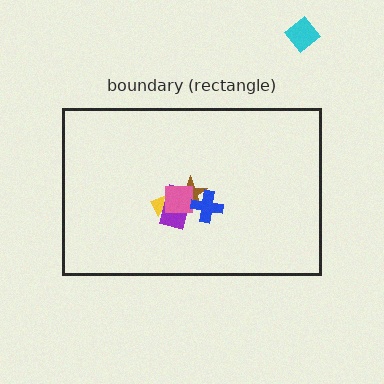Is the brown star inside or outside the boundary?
Inside.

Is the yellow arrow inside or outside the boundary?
Inside.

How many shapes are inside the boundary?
5 inside, 1 outside.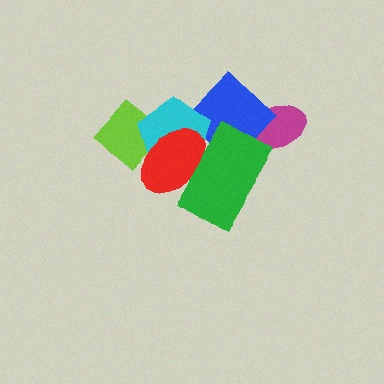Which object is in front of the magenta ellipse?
The blue diamond is in front of the magenta ellipse.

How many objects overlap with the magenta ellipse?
1 object overlaps with the magenta ellipse.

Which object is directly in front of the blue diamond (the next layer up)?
The cyan pentagon is directly in front of the blue diamond.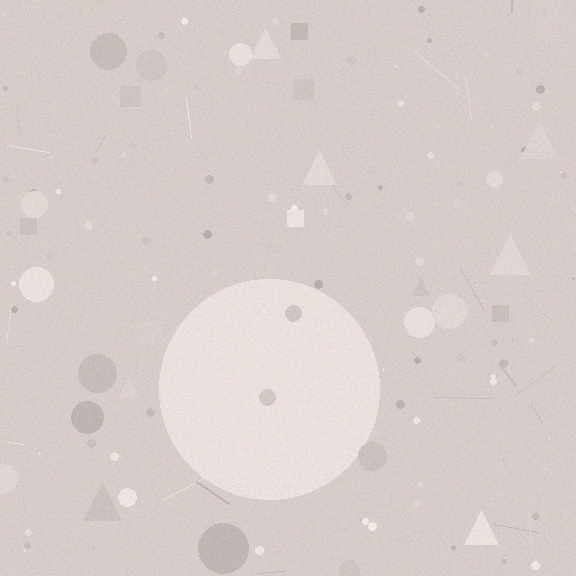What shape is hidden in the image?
A circle is hidden in the image.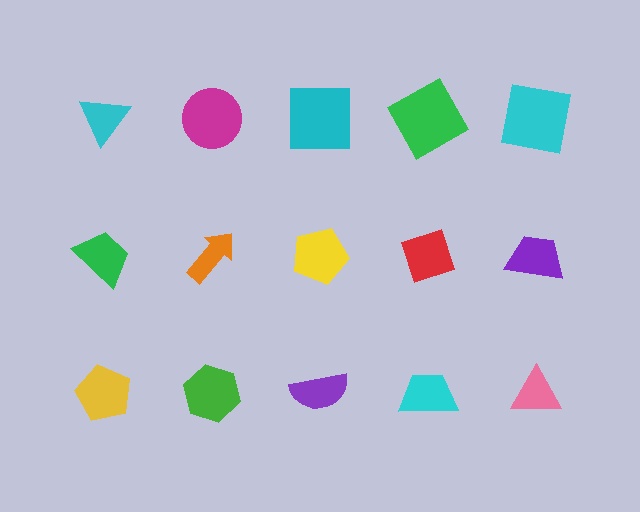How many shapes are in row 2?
5 shapes.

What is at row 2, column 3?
A yellow pentagon.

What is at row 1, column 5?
A cyan square.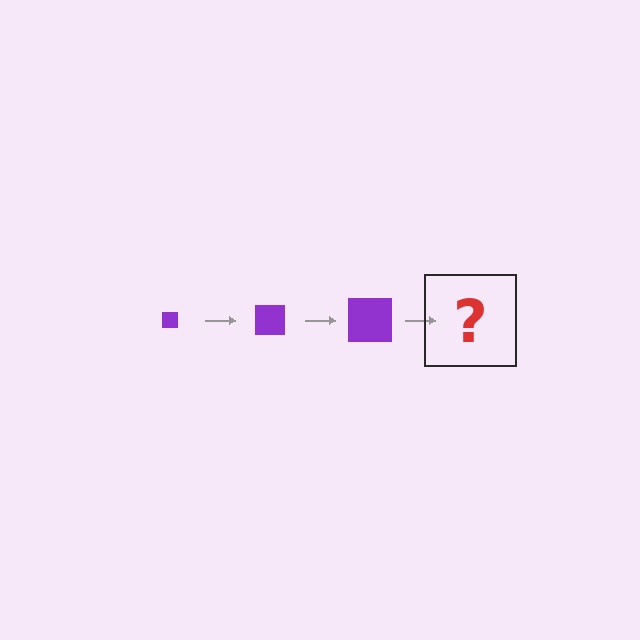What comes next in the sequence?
The next element should be a purple square, larger than the previous one.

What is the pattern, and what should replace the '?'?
The pattern is that the square gets progressively larger each step. The '?' should be a purple square, larger than the previous one.